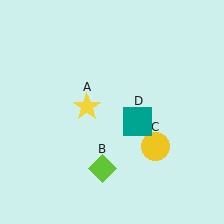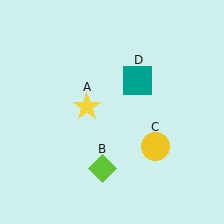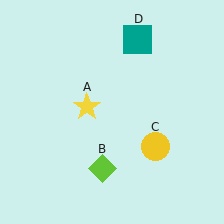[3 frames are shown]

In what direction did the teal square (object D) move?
The teal square (object D) moved up.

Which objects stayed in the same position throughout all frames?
Yellow star (object A) and lime diamond (object B) and yellow circle (object C) remained stationary.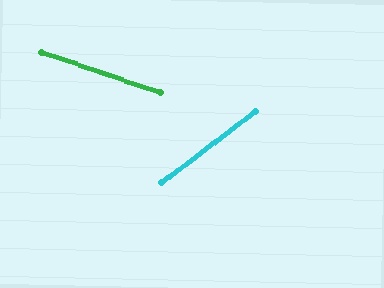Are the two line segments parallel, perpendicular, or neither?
Neither parallel nor perpendicular — they differ by about 55°.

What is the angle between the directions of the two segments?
Approximately 55 degrees.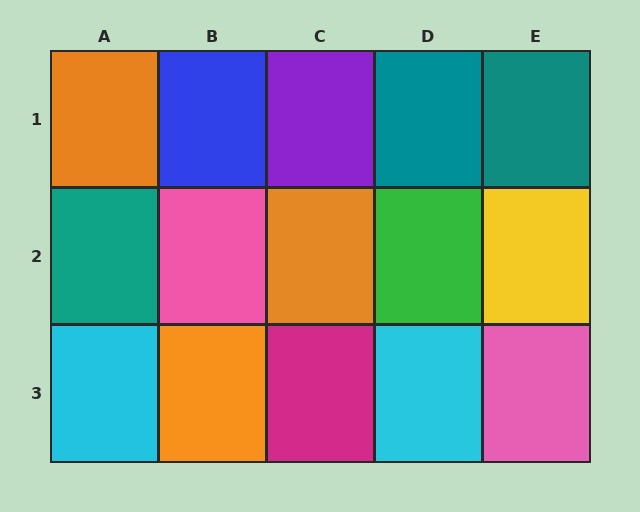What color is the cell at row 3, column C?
Magenta.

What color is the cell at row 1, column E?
Teal.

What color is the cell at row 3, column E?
Pink.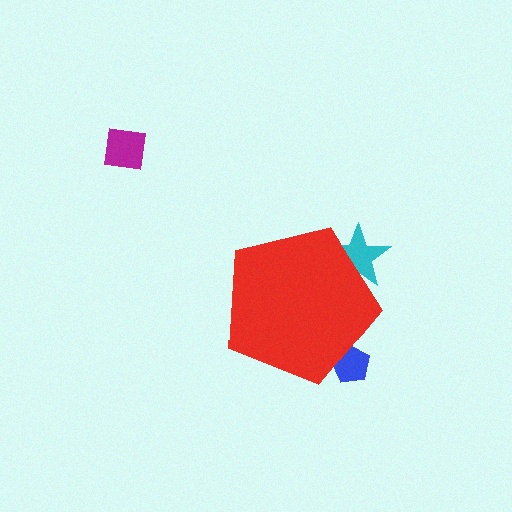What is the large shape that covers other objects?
A red pentagon.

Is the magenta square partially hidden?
No, the magenta square is fully visible.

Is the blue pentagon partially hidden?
Yes, the blue pentagon is partially hidden behind the red pentagon.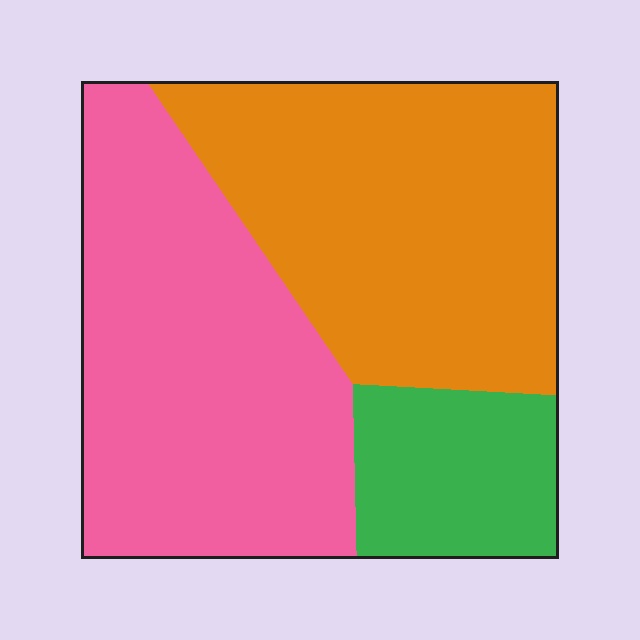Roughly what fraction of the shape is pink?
Pink covers about 45% of the shape.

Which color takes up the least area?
Green, at roughly 15%.